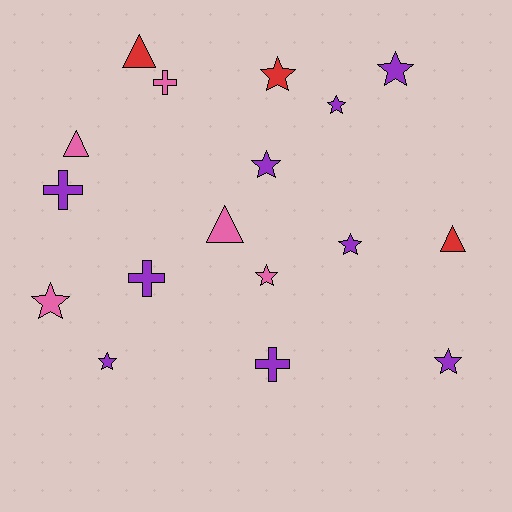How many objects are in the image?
There are 17 objects.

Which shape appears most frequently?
Star, with 9 objects.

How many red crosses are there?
There are no red crosses.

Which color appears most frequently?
Purple, with 9 objects.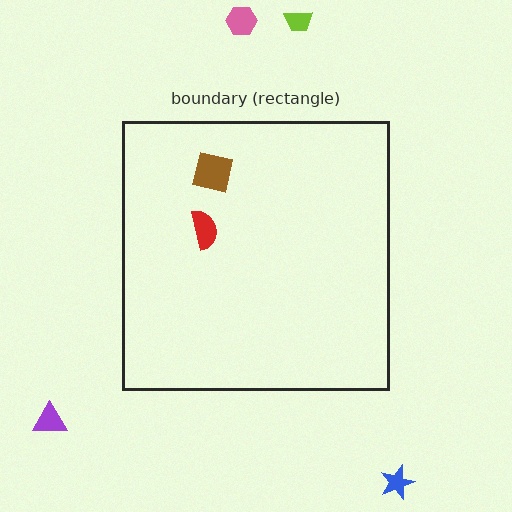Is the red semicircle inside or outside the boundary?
Inside.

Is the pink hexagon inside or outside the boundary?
Outside.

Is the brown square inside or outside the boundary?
Inside.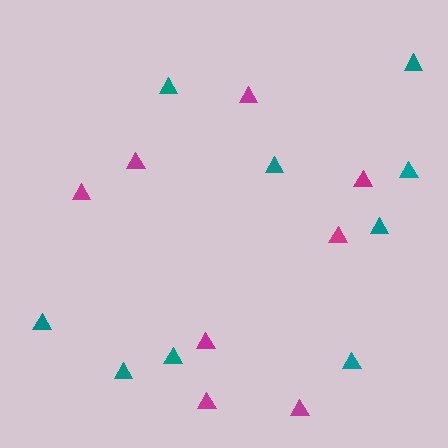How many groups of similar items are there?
There are 2 groups: one group of magenta triangles (8) and one group of teal triangles (9).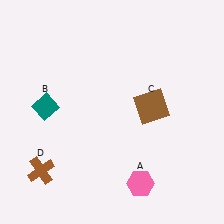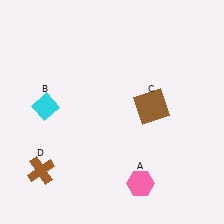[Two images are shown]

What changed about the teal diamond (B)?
In Image 1, B is teal. In Image 2, it changed to cyan.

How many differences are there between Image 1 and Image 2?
There is 1 difference between the two images.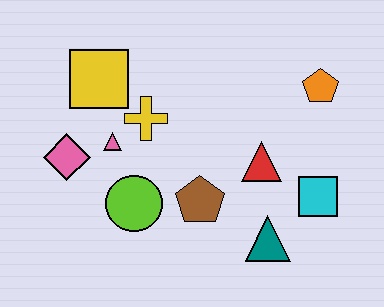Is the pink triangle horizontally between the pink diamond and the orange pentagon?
Yes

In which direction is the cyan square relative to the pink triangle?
The cyan square is to the right of the pink triangle.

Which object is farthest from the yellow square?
The cyan square is farthest from the yellow square.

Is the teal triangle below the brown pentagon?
Yes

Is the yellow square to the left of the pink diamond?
No